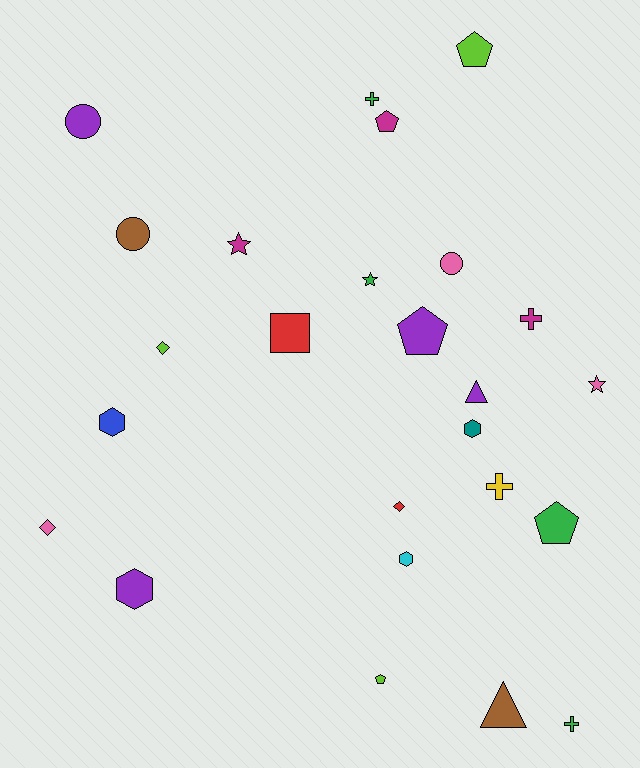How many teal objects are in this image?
There is 1 teal object.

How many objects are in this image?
There are 25 objects.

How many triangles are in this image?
There are 2 triangles.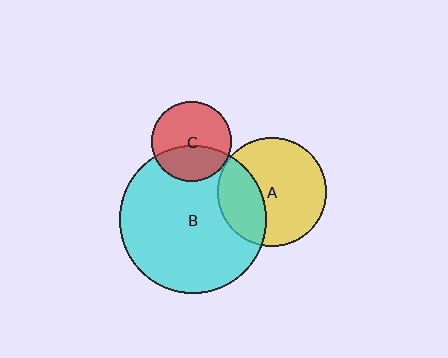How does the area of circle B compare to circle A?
Approximately 1.8 times.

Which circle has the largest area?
Circle B (cyan).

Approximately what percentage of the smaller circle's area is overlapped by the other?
Approximately 30%.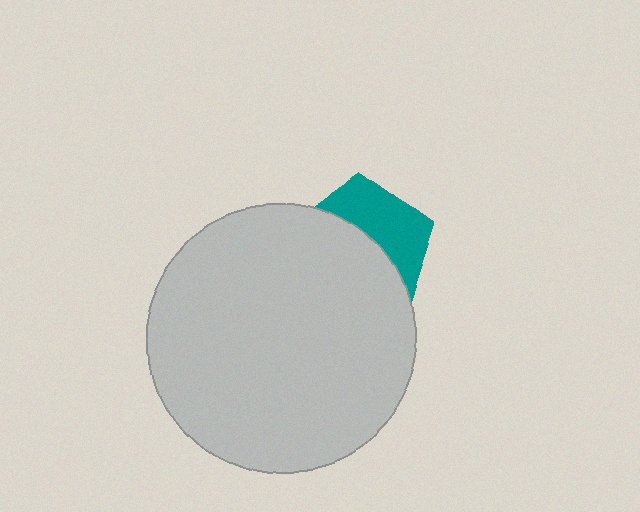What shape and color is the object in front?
The object in front is a light gray circle.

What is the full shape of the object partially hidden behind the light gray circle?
The partially hidden object is a teal pentagon.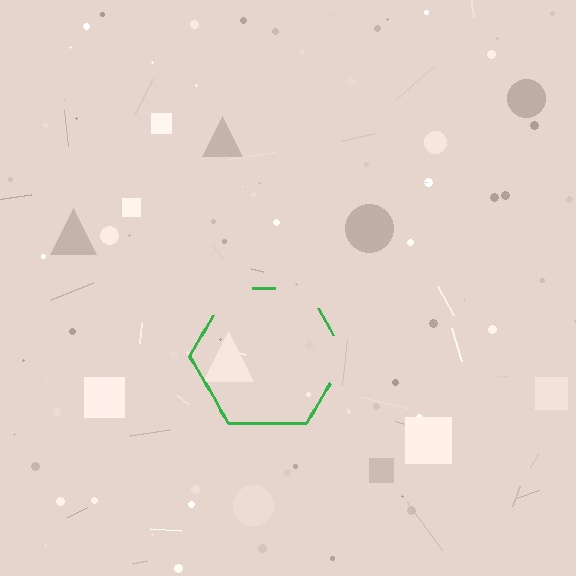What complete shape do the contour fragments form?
The contour fragments form a hexagon.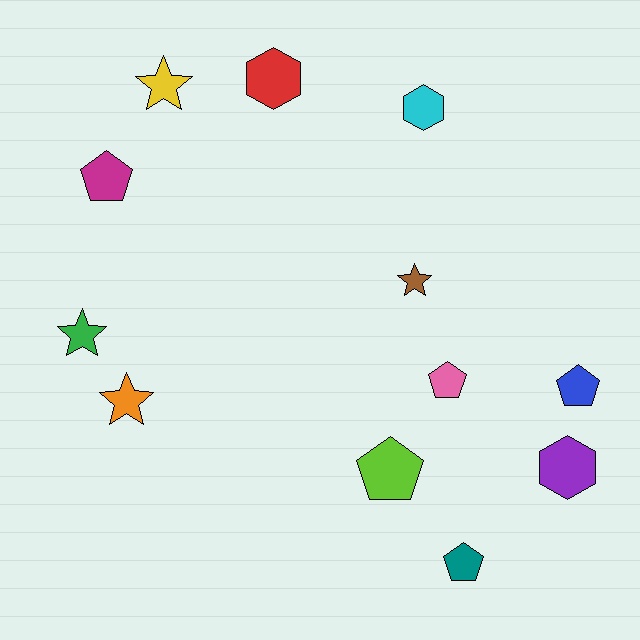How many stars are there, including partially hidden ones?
There are 4 stars.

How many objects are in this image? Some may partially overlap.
There are 12 objects.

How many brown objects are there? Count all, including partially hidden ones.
There is 1 brown object.